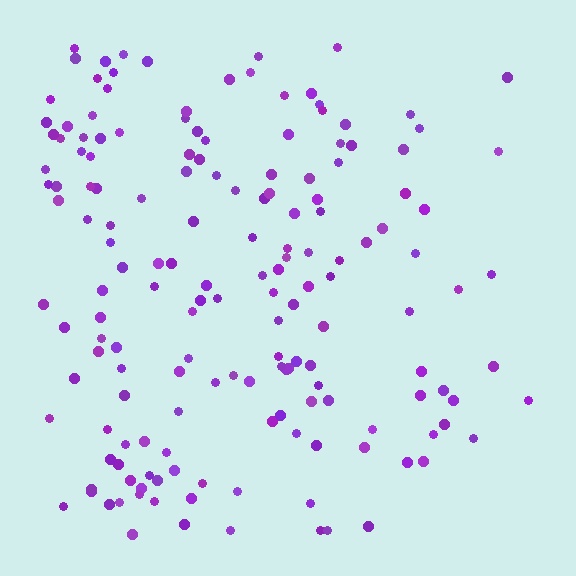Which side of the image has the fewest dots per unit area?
The right.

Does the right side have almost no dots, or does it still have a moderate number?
Still a moderate number, just noticeably fewer than the left.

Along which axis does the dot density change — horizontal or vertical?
Horizontal.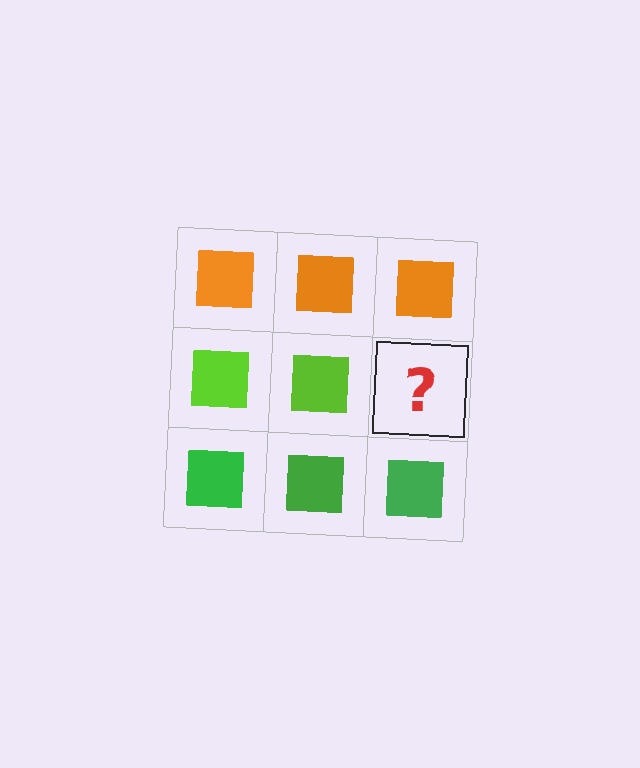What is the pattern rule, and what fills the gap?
The rule is that each row has a consistent color. The gap should be filled with a lime square.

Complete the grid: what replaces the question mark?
The question mark should be replaced with a lime square.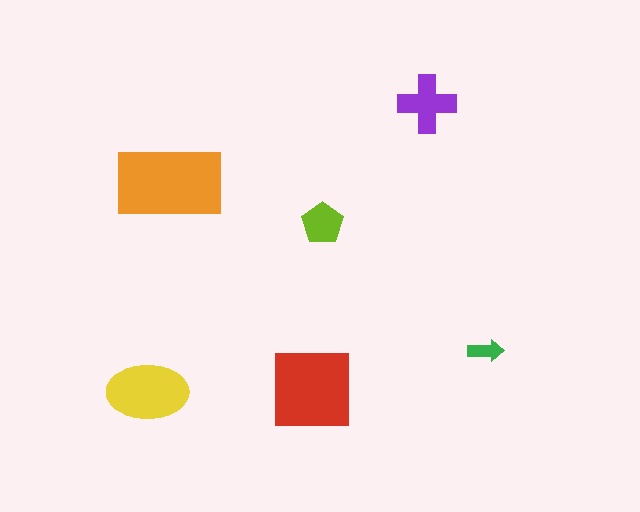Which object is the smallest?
The green arrow.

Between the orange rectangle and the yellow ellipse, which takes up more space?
The orange rectangle.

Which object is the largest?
The orange rectangle.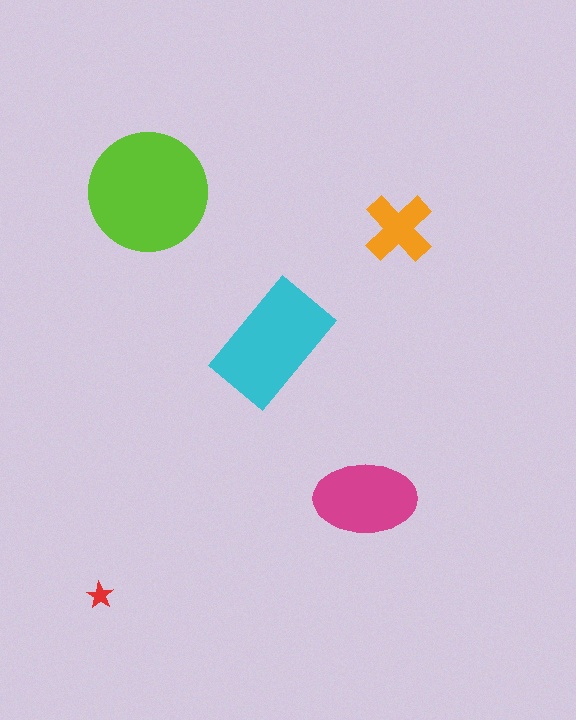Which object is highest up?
The lime circle is topmost.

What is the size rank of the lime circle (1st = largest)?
1st.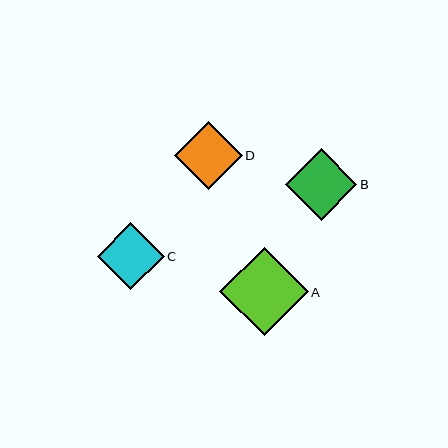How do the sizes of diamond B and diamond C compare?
Diamond B and diamond C are approximately the same size.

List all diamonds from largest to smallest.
From largest to smallest: A, B, D, C.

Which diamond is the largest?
Diamond A is the largest with a size of approximately 88 pixels.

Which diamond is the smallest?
Diamond C is the smallest with a size of approximately 67 pixels.